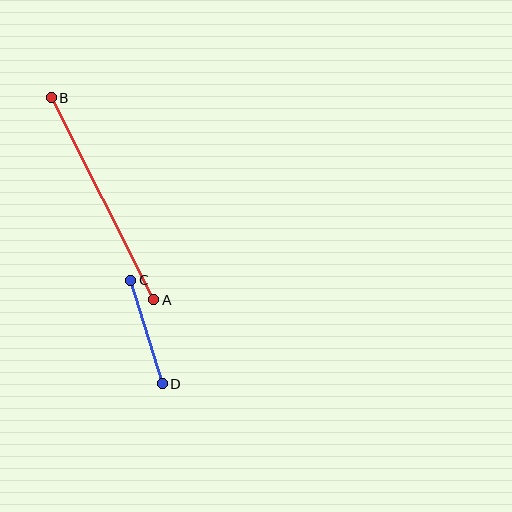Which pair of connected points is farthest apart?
Points A and B are farthest apart.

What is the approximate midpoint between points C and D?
The midpoint is at approximately (146, 332) pixels.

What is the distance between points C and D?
The distance is approximately 108 pixels.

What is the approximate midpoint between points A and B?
The midpoint is at approximately (103, 199) pixels.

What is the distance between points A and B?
The distance is approximately 226 pixels.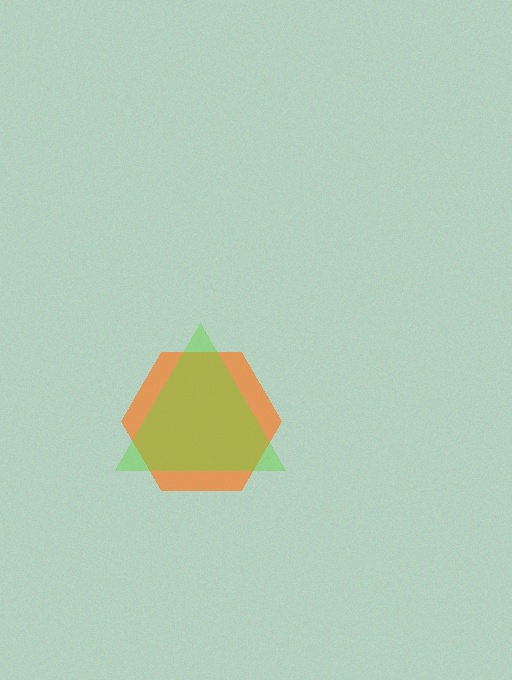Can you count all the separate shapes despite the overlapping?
Yes, there are 2 separate shapes.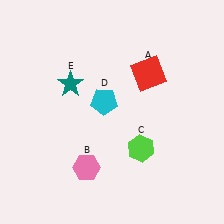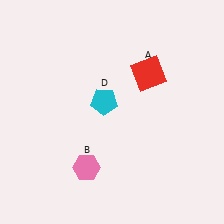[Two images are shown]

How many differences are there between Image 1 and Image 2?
There are 2 differences between the two images.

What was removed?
The lime hexagon (C), the teal star (E) were removed in Image 2.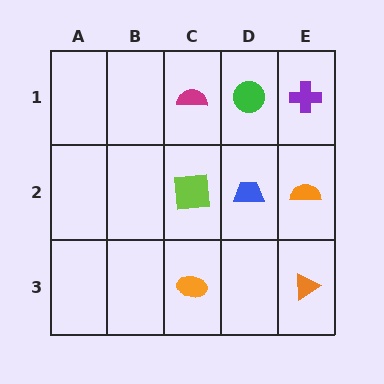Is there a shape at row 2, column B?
No, that cell is empty.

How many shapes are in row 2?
3 shapes.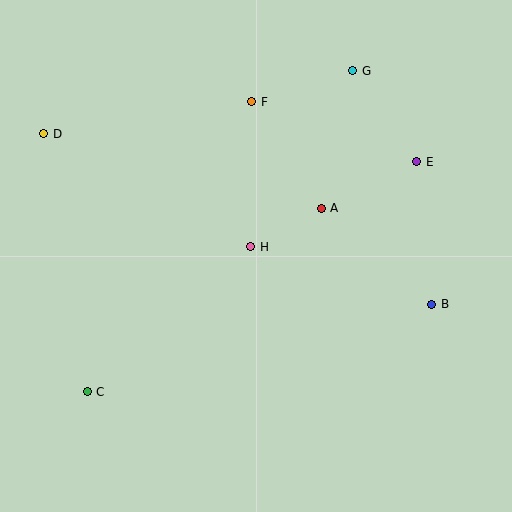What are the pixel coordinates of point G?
Point G is at (353, 71).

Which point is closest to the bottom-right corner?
Point B is closest to the bottom-right corner.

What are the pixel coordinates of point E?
Point E is at (417, 162).